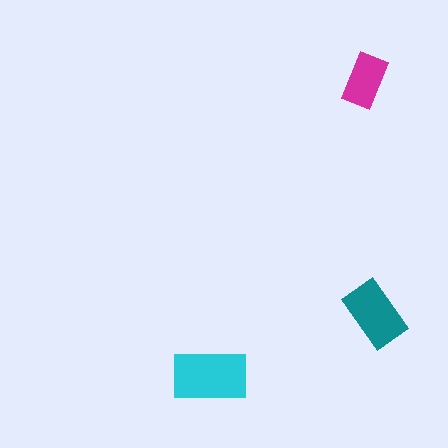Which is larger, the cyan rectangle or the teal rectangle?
The cyan one.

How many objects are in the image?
There are 3 objects in the image.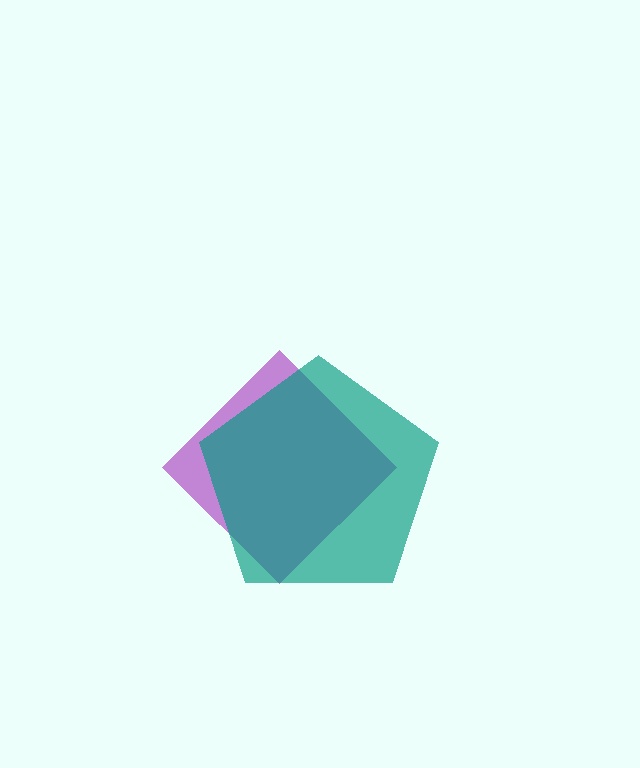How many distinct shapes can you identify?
There are 2 distinct shapes: a purple diamond, a teal pentagon.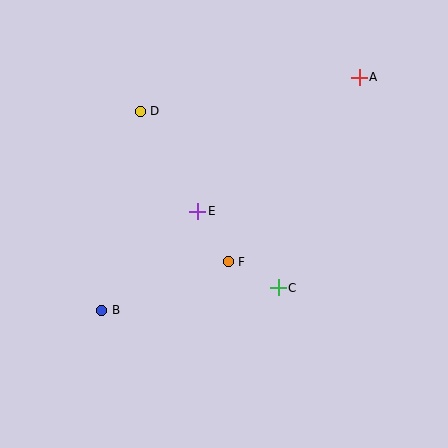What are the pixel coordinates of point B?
Point B is at (102, 310).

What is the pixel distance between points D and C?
The distance between D and C is 224 pixels.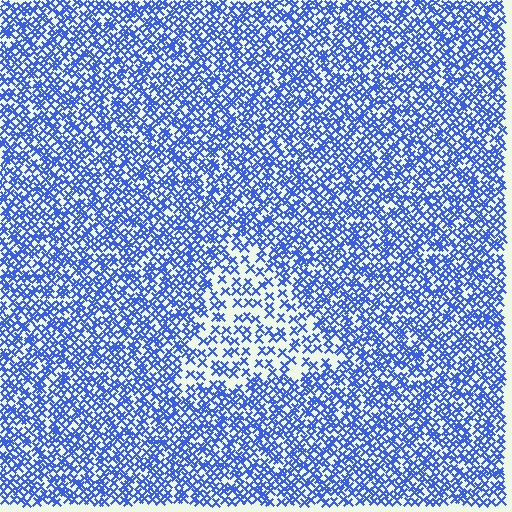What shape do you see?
I see a triangle.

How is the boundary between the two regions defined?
The boundary is defined by a change in element density (approximately 2.1x ratio). All elements are the same color, size, and shape.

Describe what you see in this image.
The image contains small blue elements arranged at two different densities. A triangle-shaped region is visible where the elements are less densely packed than the surrounding area.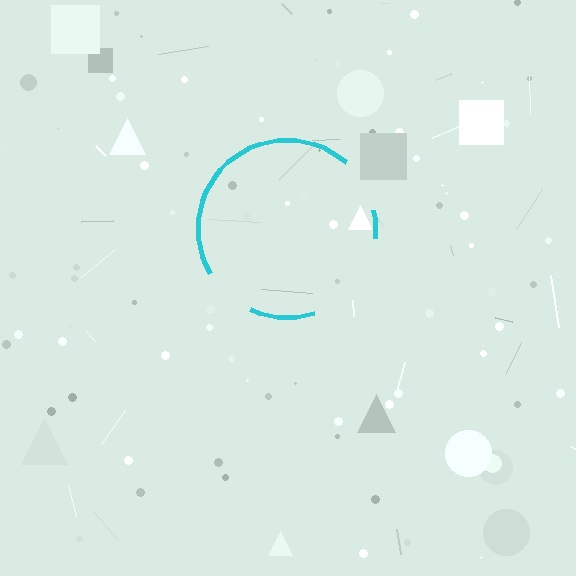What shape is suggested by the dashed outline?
The dashed outline suggests a circle.